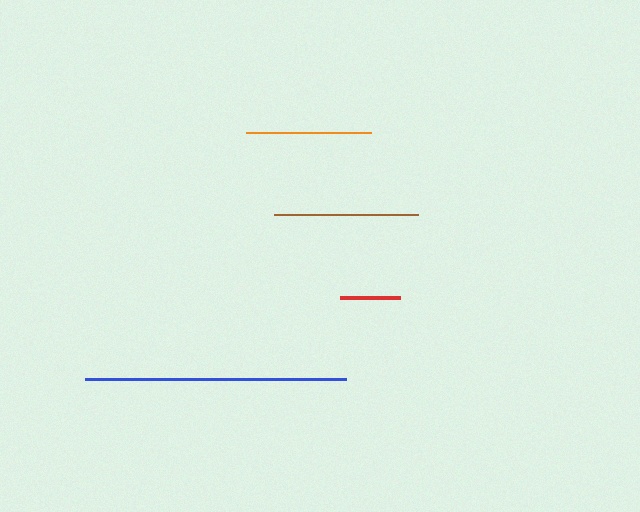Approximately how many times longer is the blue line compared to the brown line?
The blue line is approximately 1.8 times the length of the brown line.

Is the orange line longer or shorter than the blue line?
The blue line is longer than the orange line.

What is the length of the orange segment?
The orange segment is approximately 125 pixels long.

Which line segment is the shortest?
The red line is the shortest at approximately 60 pixels.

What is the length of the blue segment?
The blue segment is approximately 262 pixels long.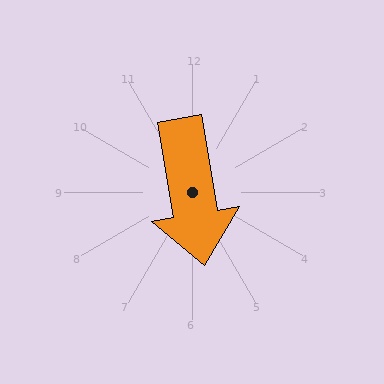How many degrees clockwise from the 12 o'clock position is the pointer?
Approximately 170 degrees.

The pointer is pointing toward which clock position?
Roughly 6 o'clock.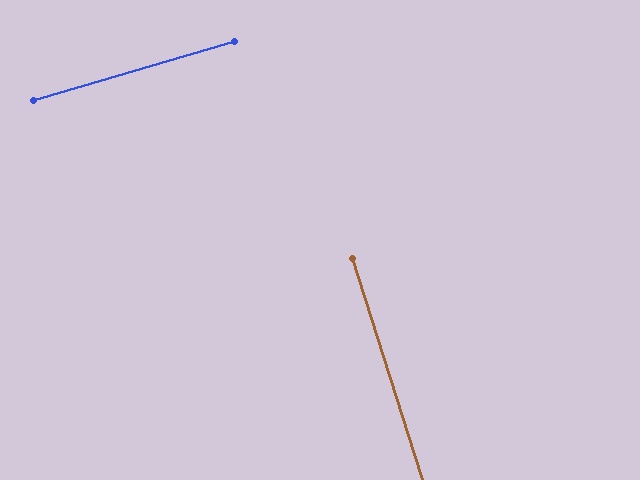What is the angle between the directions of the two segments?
Approximately 89 degrees.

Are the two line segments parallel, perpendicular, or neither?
Perpendicular — they meet at approximately 89°.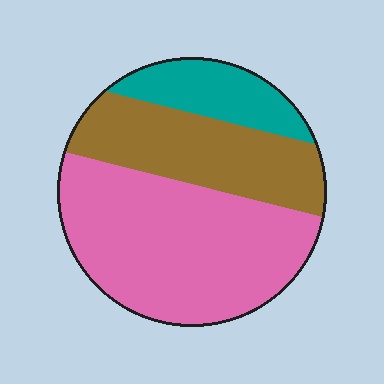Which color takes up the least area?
Teal, at roughly 15%.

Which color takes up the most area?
Pink, at roughly 55%.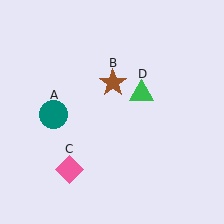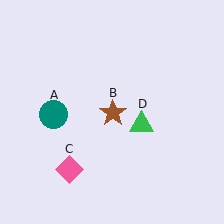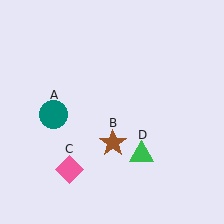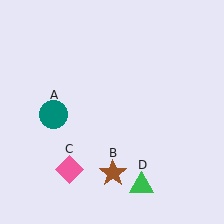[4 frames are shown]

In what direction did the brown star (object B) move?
The brown star (object B) moved down.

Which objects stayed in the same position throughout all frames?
Teal circle (object A) and pink diamond (object C) remained stationary.